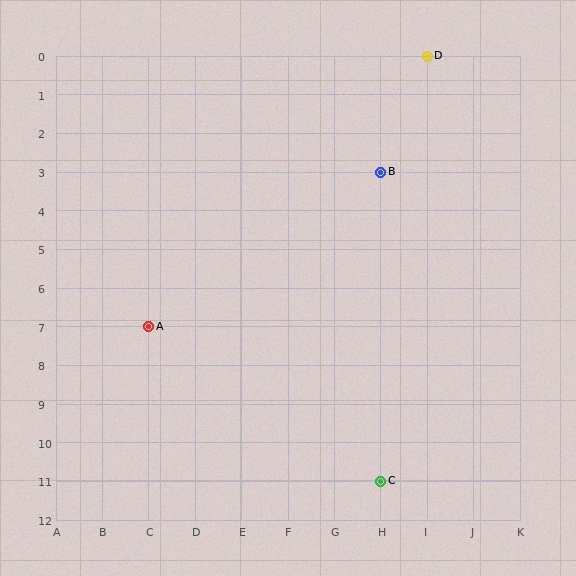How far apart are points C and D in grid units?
Points C and D are 1 column and 11 rows apart (about 11.0 grid units diagonally).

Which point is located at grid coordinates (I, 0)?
Point D is at (I, 0).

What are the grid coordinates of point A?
Point A is at grid coordinates (C, 7).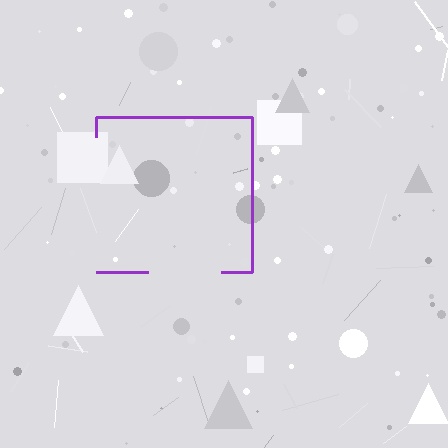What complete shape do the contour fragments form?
The contour fragments form a square.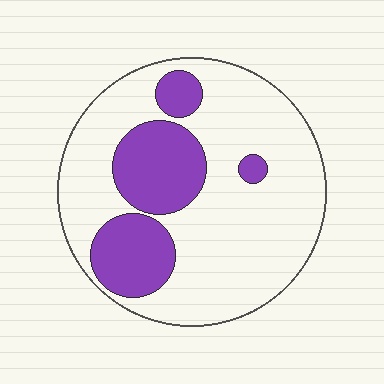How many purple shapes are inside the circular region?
4.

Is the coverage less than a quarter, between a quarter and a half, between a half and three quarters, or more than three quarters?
Between a quarter and a half.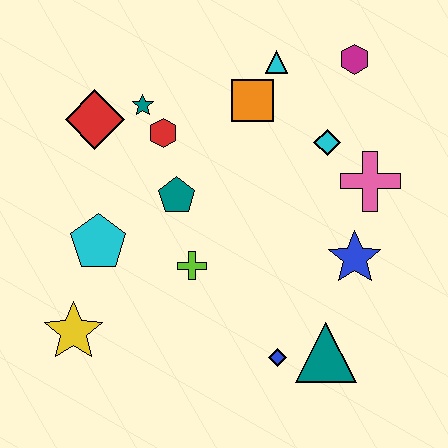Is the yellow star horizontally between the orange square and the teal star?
No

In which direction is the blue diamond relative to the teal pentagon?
The blue diamond is below the teal pentagon.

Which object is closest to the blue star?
The pink cross is closest to the blue star.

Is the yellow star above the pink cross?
No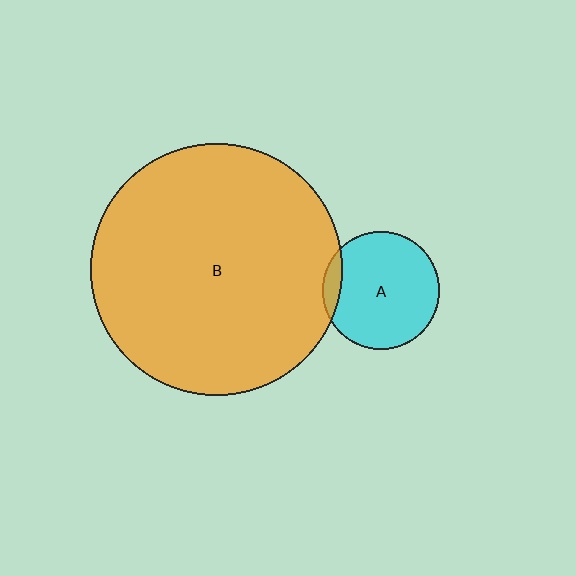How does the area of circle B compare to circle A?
Approximately 4.6 times.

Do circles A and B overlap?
Yes.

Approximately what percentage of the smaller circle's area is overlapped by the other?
Approximately 10%.